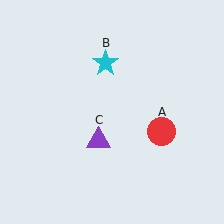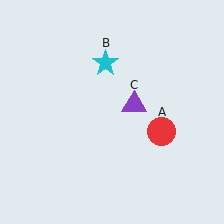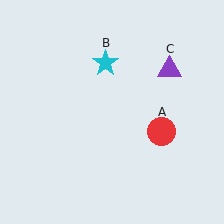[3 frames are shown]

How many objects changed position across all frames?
1 object changed position: purple triangle (object C).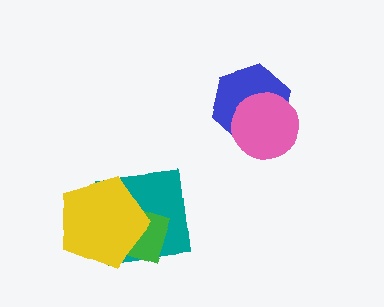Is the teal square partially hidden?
Yes, it is partially covered by another shape.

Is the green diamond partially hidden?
Yes, it is partially covered by another shape.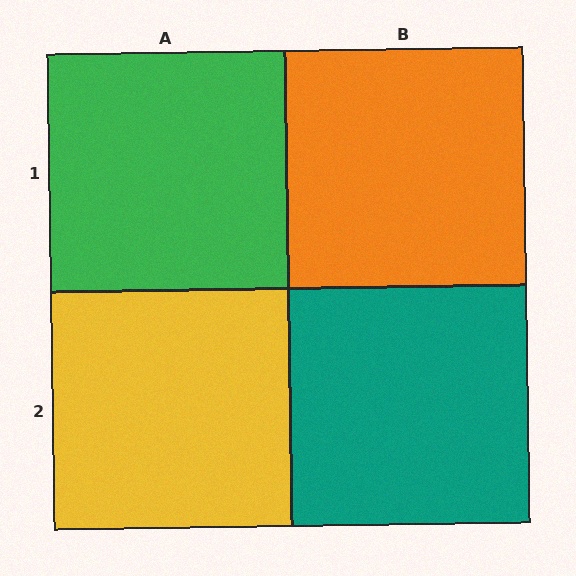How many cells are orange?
1 cell is orange.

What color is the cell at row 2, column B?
Teal.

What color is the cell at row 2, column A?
Yellow.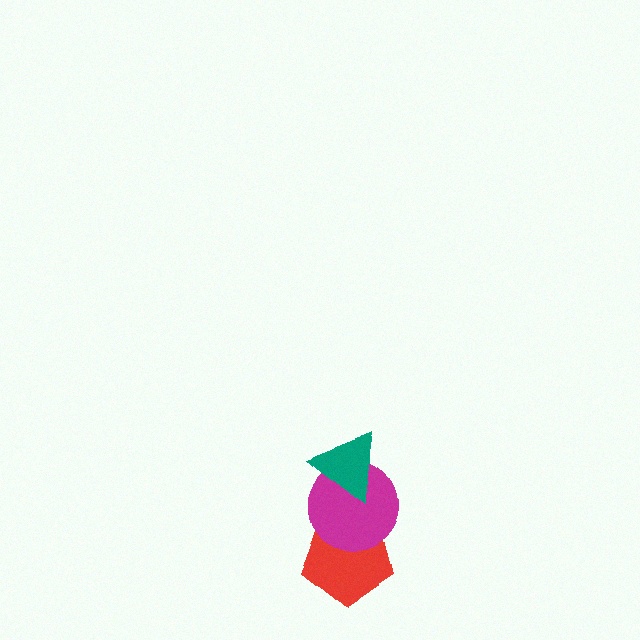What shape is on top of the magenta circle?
The teal triangle is on top of the magenta circle.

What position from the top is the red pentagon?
The red pentagon is 3rd from the top.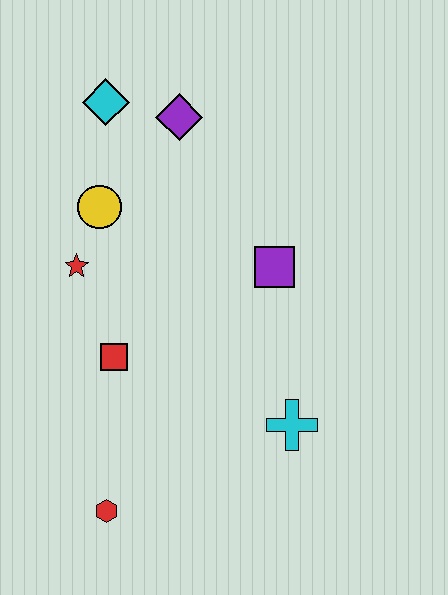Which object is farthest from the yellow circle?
The red hexagon is farthest from the yellow circle.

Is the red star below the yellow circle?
Yes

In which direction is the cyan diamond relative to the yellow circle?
The cyan diamond is above the yellow circle.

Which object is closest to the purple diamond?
The cyan diamond is closest to the purple diamond.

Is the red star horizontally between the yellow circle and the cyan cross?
No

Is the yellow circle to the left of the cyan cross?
Yes